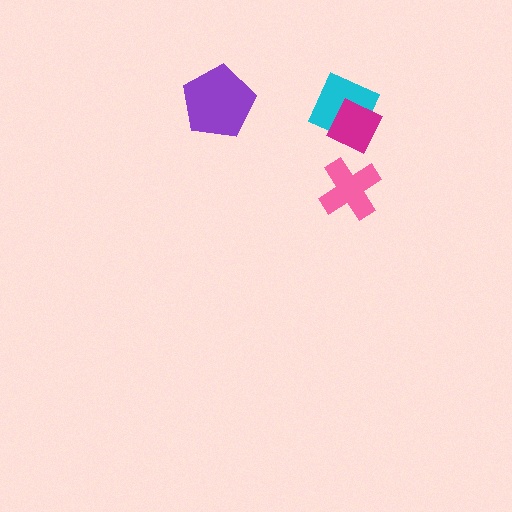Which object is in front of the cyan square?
The magenta diamond is in front of the cyan square.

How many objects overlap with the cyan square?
1 object overlaps with the cyan square.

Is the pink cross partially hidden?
No, no other shape covers it.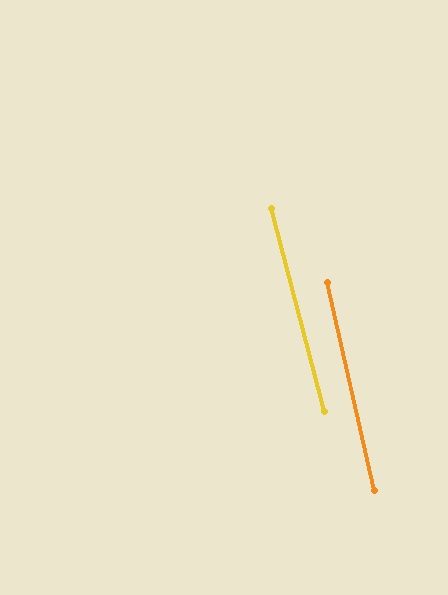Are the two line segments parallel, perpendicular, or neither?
Parallel — their directions differ by only 1.8°.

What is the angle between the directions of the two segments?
Approximately 2 degrees.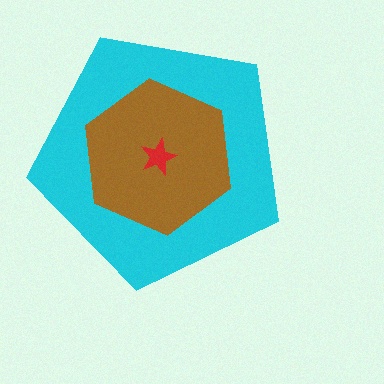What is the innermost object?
The red star.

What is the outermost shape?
The cyan pentagon.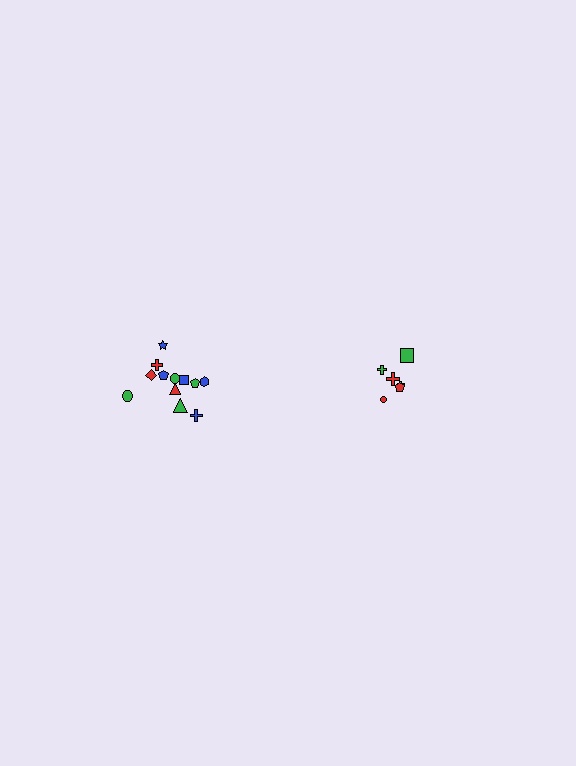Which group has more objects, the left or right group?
The left group.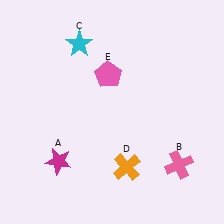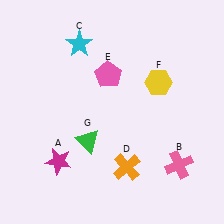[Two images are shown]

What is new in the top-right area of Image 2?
A yellow hexagon (F) was added in the top-right area of Image 2.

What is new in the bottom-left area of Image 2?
A green triangle (G) was added in the bottom-left area of Image 2.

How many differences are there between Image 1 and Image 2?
There are 2 differences between the two images.